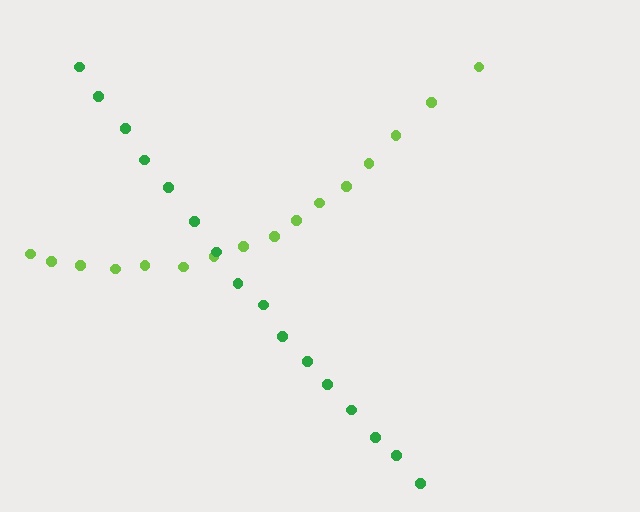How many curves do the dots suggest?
There are 2 distinct paths.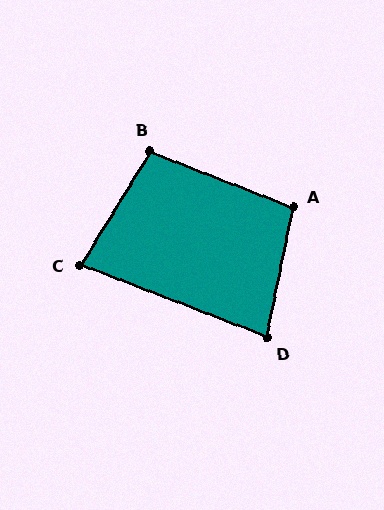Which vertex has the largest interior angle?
A, at approximately 100 degrees.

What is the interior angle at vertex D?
Approximately 80 degrees (acute).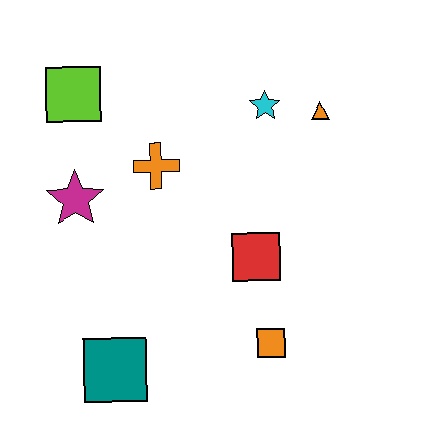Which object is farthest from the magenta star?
The orange triangle is farthest from the magenta star.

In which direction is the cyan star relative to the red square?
The cyan star is above the red square.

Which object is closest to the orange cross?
The magenta star is closest to the orange cross.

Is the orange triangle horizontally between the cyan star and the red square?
No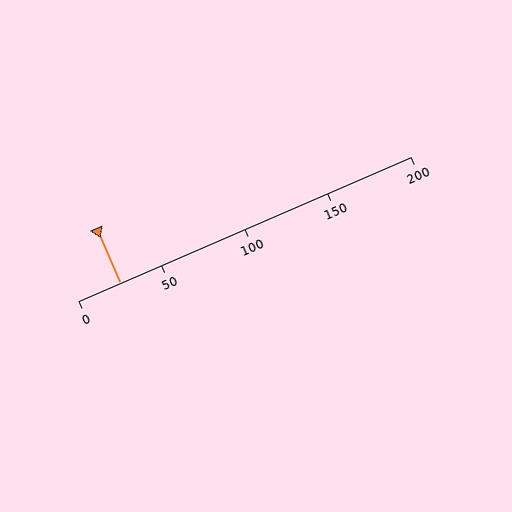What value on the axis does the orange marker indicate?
The marker indicates approximately 25.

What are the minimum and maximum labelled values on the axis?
The axis runs from 0 to 200.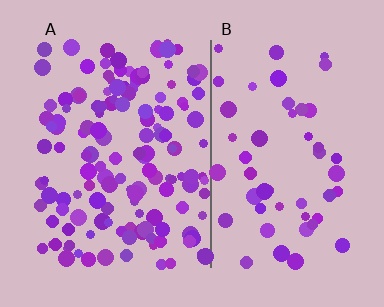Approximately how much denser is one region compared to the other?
Approximately 2.9× — region A over region B.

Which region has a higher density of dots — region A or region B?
A (the left).